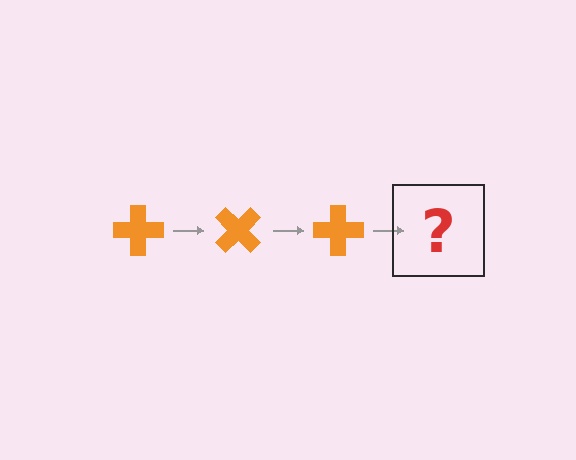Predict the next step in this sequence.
The next step is an orange cross rotated 135 degrees.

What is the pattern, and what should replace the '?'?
The pattern is that the cross rotates 45 degrees each step. The '?' should be an orange cross rotated 135 degrees.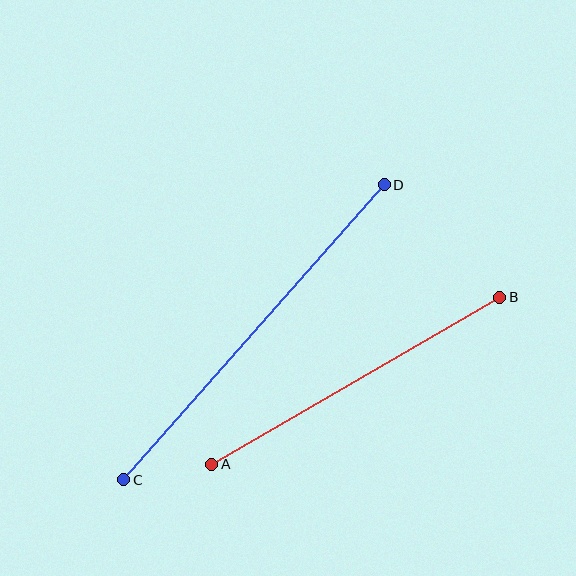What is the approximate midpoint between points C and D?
The midpoint is at approximately (254, 332) pixels.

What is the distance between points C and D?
The distance is approximately 393 pixels.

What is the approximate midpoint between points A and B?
The midpoint is at approximately (356, 381) pixels.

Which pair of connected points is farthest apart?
Points C and D are farthest apart.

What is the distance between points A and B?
The distance is approximately 333 pixels.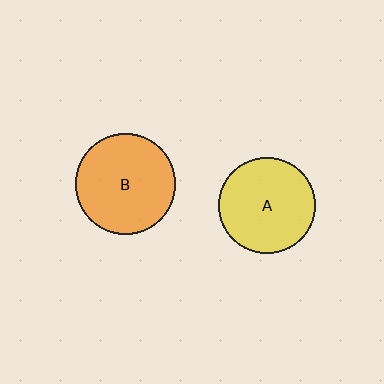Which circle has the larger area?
Circle B (orange).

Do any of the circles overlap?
No, none of the circles overlap.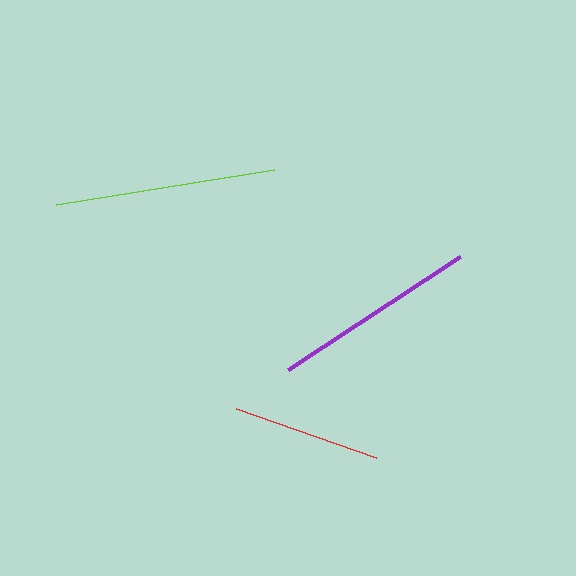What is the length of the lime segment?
The lime segment is approximately 221 pixels long.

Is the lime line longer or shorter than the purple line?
The lime line is longer than the purple line.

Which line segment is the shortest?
The red line is the shortest at approximately 148 pixels.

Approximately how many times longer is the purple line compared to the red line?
The purple line is approximately 1.4 times the length of the red line.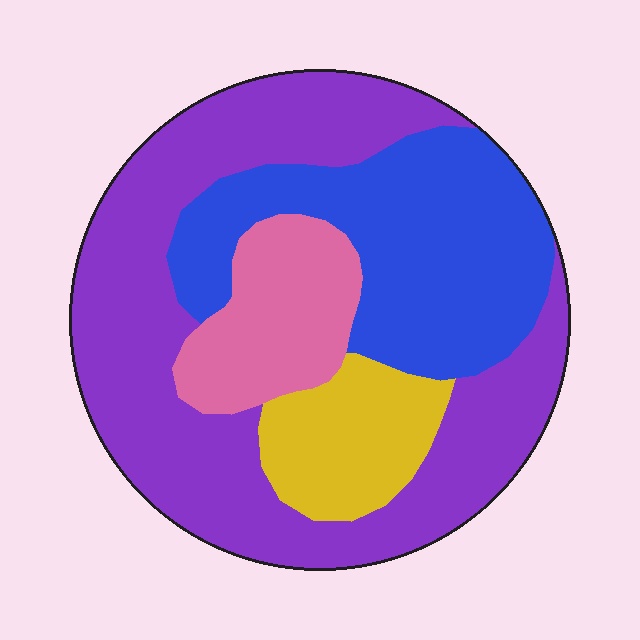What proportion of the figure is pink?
Pink covers 13% of the figure.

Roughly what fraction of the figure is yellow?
Yellow covers 11% of the figure.